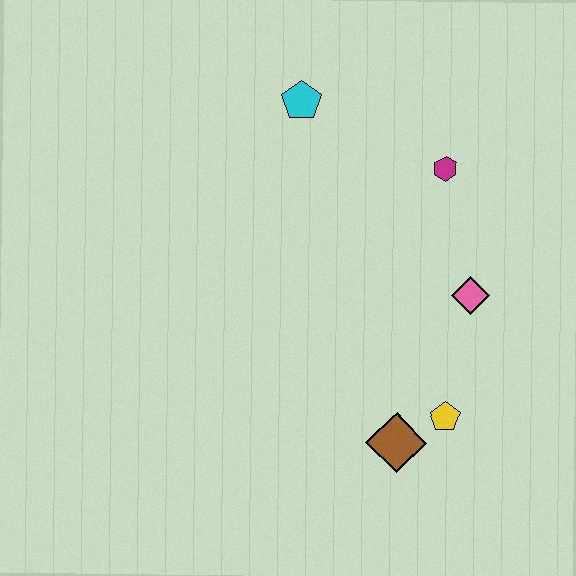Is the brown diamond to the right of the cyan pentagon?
Yes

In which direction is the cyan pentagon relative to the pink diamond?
The cyan pentagon is above the pink diamond.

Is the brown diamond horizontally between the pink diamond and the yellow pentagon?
No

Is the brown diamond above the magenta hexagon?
No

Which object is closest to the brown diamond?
The yellow pentagon is closest to the brown diamond.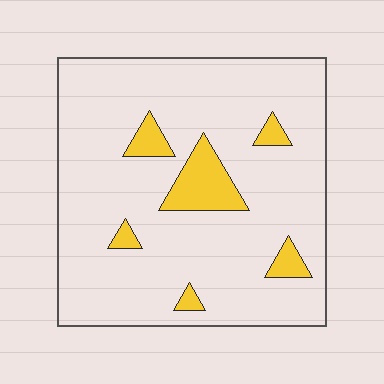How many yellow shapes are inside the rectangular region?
6.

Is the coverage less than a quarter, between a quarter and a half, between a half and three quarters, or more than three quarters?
Less than a quarter.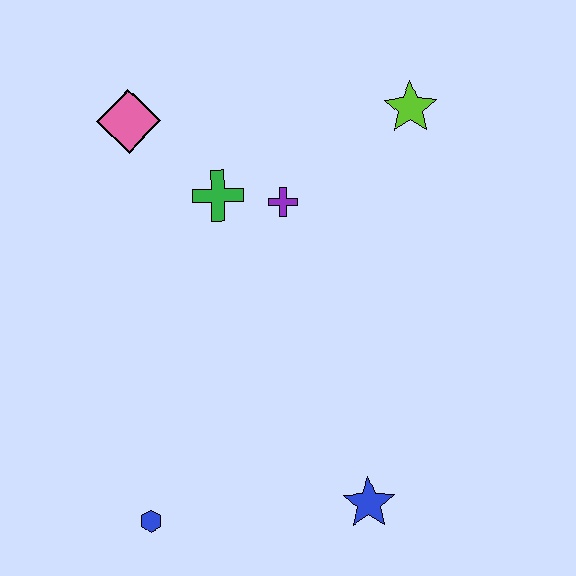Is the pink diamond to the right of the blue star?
No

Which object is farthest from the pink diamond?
The blue star is farthest from the pink diamond.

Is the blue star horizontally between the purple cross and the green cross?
No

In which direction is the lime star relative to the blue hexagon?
The lime star is above the blue hexagon.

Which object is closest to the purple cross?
The green cross is closest to the purple cross.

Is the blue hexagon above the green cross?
No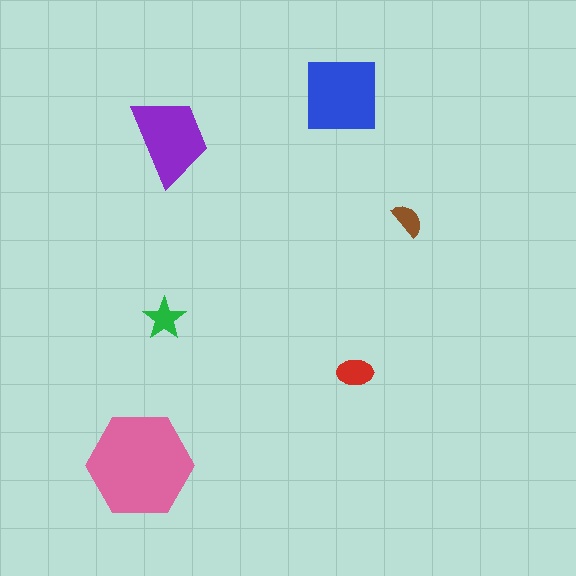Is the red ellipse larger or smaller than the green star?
Larger.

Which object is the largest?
The pink hexagon.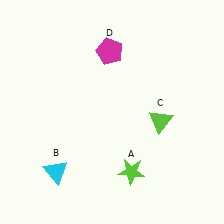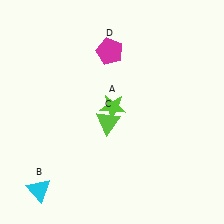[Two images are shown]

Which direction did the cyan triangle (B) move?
The cyan triangle (B) moved down.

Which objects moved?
The objects that moved are: the lime star (A), the cyan triangle (B), the lime triangle (C).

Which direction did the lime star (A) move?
The lime star (A) moved up.